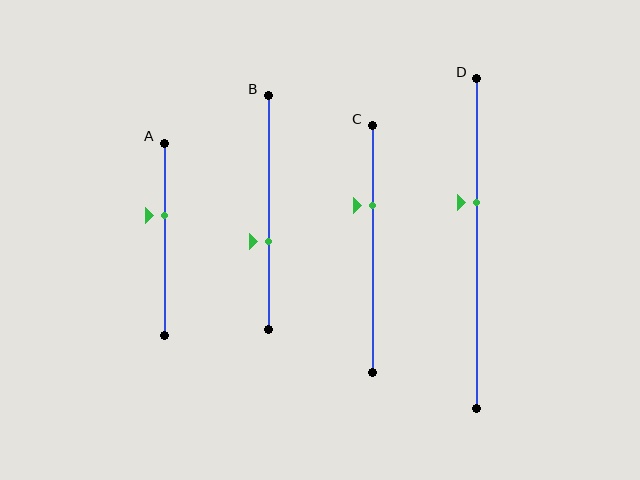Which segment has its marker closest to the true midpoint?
Segment A has its marker closest to the true midpoint.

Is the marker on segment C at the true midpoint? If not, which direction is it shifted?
No, the marker on segment C is shifted upward by about 18% of the segment length.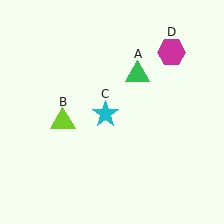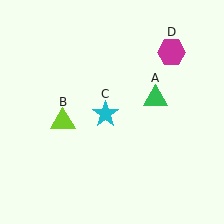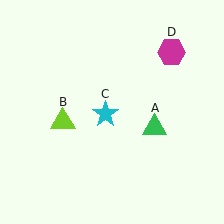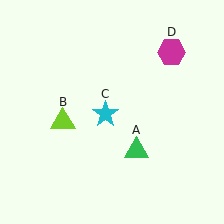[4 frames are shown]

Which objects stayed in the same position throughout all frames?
Lime triangle (object B) and cyan star (object C) and magenta hexagon (object D) remained stationary.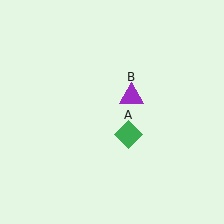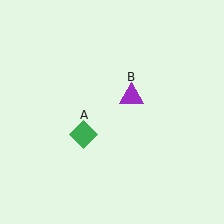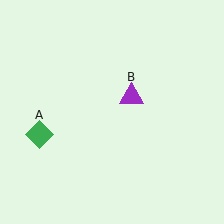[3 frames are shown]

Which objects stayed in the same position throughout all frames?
Purple triangle (object B) remained stationary.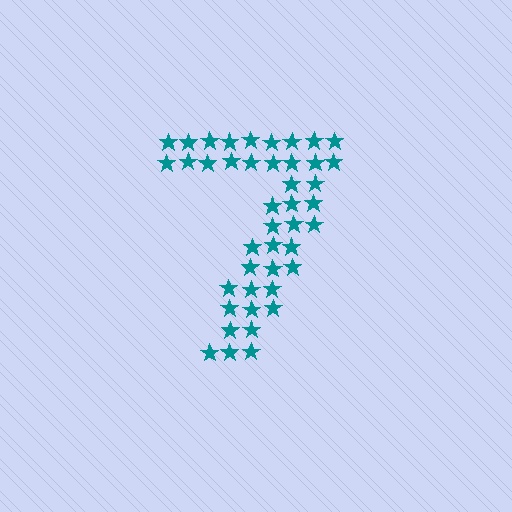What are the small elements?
The small elements are stars.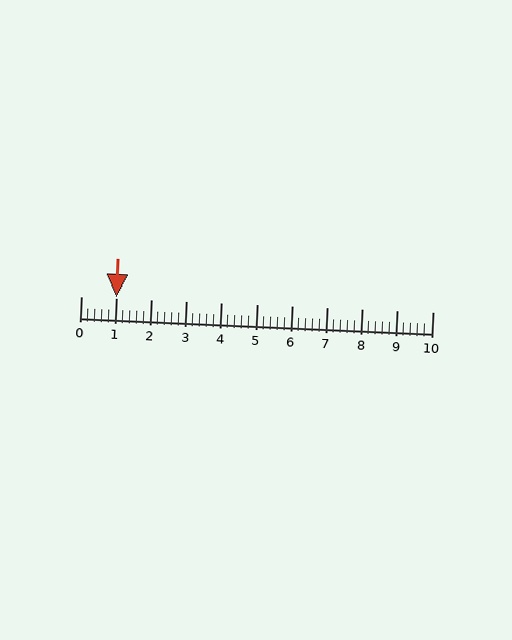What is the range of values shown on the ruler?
The ruler shows values from 0 to 10.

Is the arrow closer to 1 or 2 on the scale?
The arrow is closer to 1.